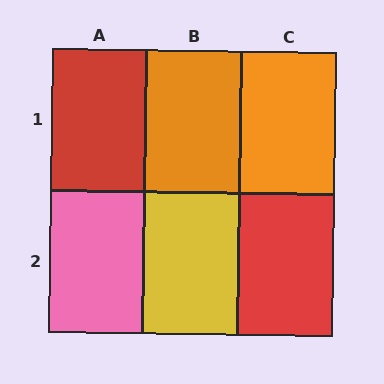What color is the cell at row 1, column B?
Orange.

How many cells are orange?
2 cells are orange.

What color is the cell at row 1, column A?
Red.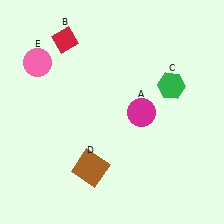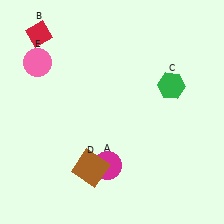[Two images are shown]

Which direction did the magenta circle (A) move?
The magenta circle (A) moved down.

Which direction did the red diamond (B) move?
The red diamond (B) moved left.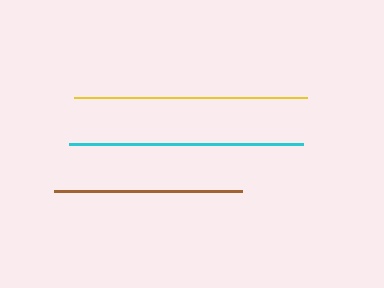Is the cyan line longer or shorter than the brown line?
The cyan line is longer than the brown line.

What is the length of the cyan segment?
The cyan segment is approximately 234 pixels long.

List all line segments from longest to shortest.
From longest to shortest: cyan, yellow, brown.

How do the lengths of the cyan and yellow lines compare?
The cyan and yellow lines are approximately the same length.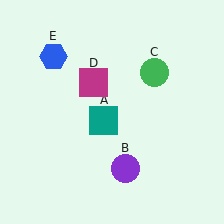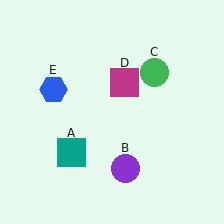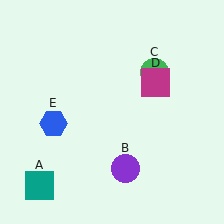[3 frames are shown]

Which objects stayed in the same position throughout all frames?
Purple circle (object B) and green circle (object C) remained stationary.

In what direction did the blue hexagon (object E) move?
The blue hexagon (object E) moved down.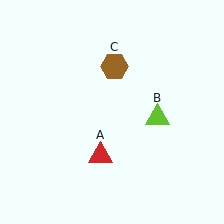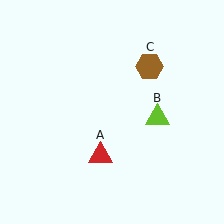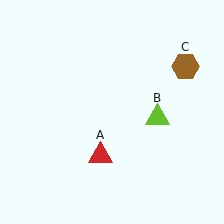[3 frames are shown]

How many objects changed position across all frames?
1 object changed position: brown hexagon (object C).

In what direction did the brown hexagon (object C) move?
The brown hexagon (object C) moved right.